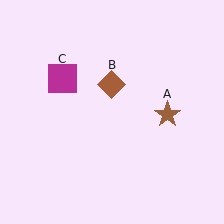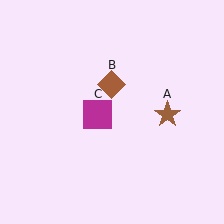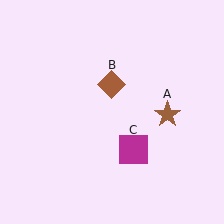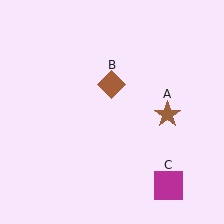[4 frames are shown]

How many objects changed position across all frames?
1 object changed position: magenta square (object C).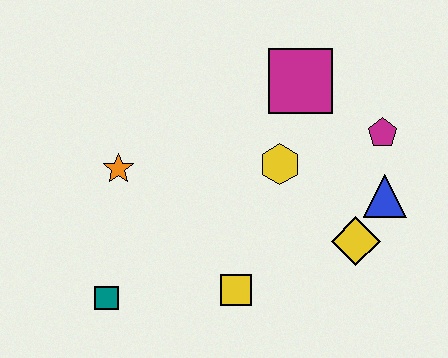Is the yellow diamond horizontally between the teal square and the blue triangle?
Yes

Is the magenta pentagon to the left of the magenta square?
No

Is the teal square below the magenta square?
Yes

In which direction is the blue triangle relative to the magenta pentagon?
The blue triangle is below the magenta pentagon.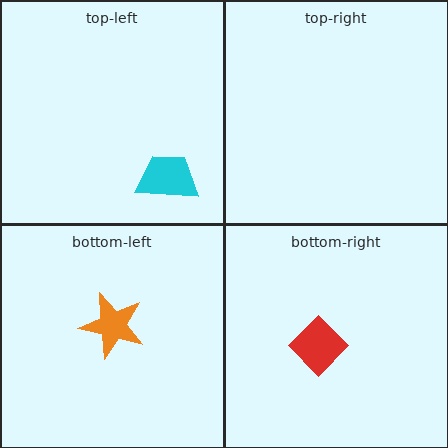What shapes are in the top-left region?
The cyan trapezoid.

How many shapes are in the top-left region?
1.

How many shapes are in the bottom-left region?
1.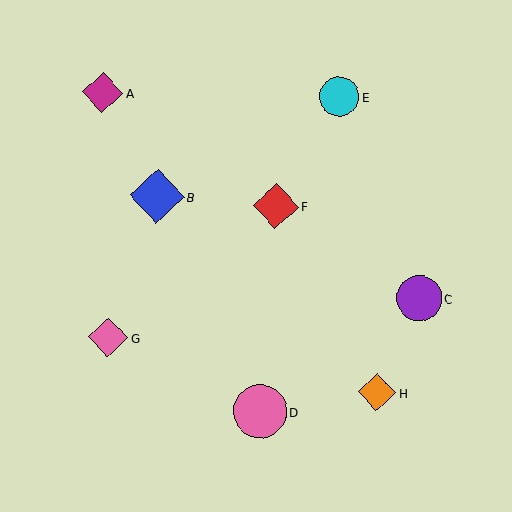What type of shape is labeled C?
Shape C is a purple circle.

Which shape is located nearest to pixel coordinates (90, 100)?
The magenta diamond (labeled A) at (103, 93) is nearest to that location.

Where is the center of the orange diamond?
The center of the orange diamond is at (377, 392).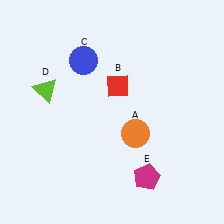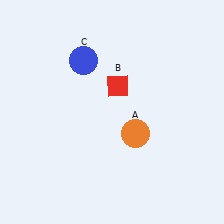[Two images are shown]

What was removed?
The magenta pentagon (E), the lime triangle (D) were removed in Image 2.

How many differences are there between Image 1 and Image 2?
There are 2 differences between the two images.